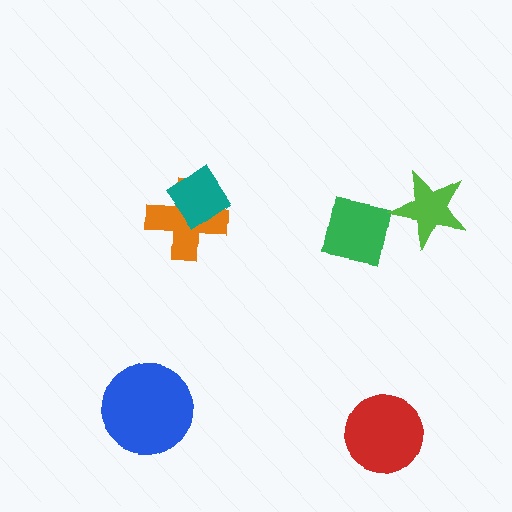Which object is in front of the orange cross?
The teal diamond is in front of the orange cross.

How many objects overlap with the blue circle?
0 objects overlap with the blue circle.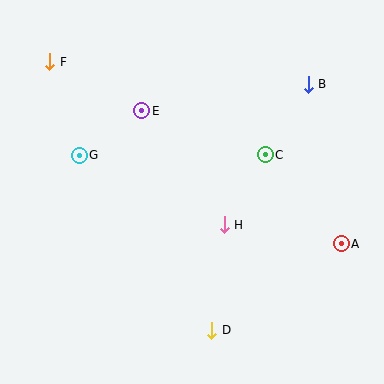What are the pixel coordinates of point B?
Point B is at (308, 84).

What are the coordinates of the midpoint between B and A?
The midpoint between B and A is at (325, 164).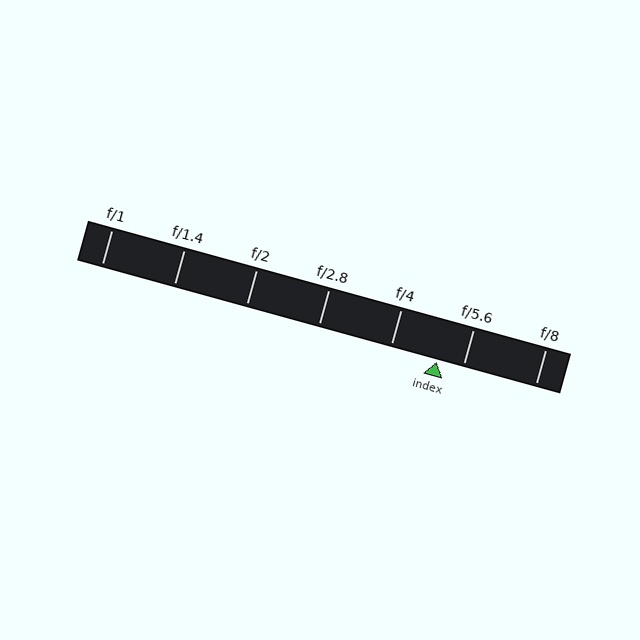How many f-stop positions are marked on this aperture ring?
There are 7 f-stop positions marked.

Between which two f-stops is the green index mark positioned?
The index mark is between f/4 and f/5.6.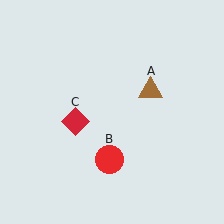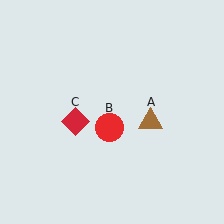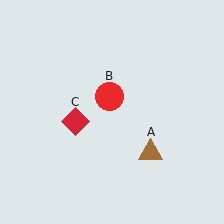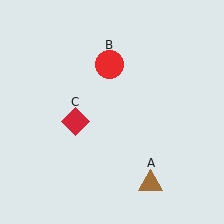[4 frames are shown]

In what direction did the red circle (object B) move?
The red circle (object B) moved up.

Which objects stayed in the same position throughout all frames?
Red diamond (object C) remained stationary.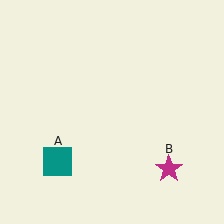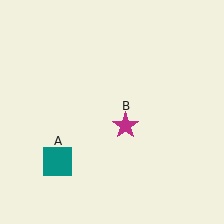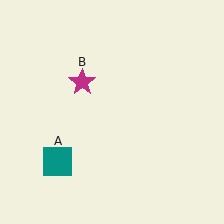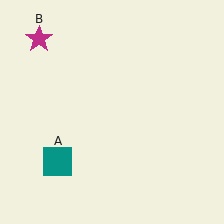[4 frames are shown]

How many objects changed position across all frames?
1 object changed position: magenta star (object B).